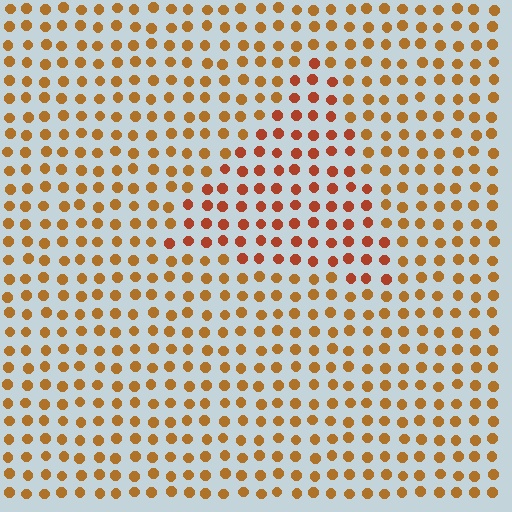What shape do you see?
I see a triangle.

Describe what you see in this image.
The image is filled with small brown elements in a uniform arrangement. A triangle-shaped region is visible where the elements are tinted to a slightly different hue, forming a subtle color boundary.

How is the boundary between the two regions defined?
The boundary is defined purely by a slight shift in hue (about 23 degrees). Spacing, size, and orientation are identical on both sides.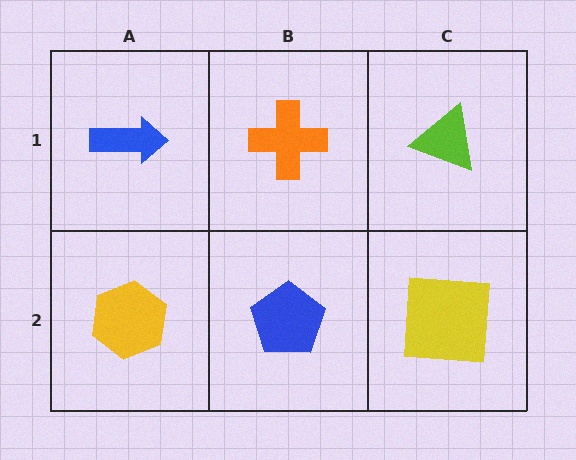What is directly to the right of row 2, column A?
A blue pentagon.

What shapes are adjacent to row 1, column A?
A yellow hexagon (row 2, column A), an orange cross (row 1, column B).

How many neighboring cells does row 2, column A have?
2.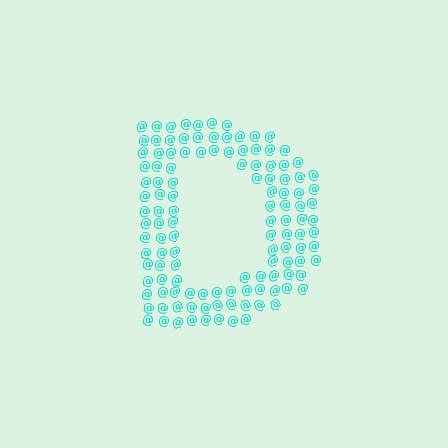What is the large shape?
The large shape is the letter D.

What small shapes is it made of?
It is made of small at signs.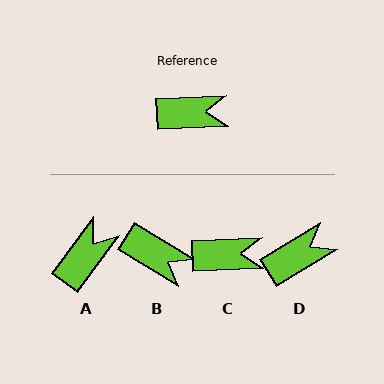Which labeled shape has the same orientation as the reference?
C.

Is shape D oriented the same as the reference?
No, it is off by about 30 degrees.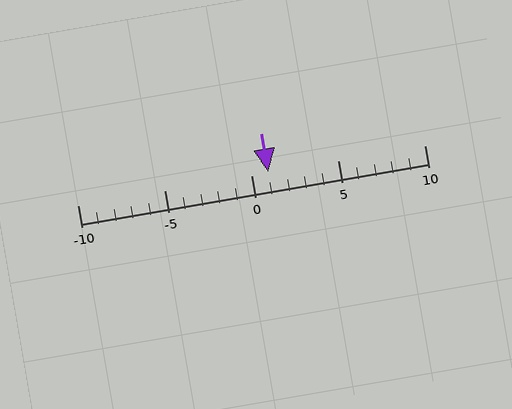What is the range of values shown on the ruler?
The ruler shows values from -10 to 10.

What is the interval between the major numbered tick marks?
The major tick marks are spaced 5 units apart.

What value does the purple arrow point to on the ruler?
The purple arrow points to approximately 1.